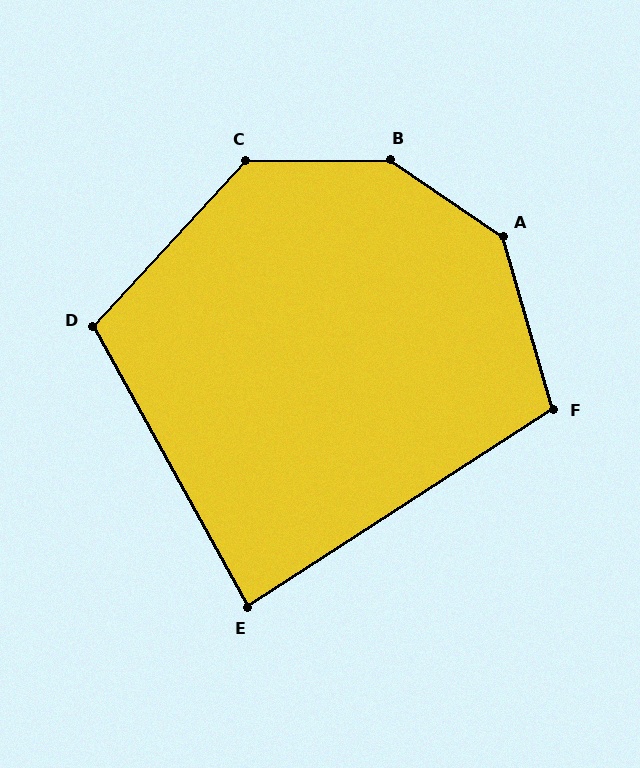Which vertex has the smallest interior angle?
E, at approximately 86 degrees.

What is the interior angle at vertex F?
Approximately 107 degrees (obtuse).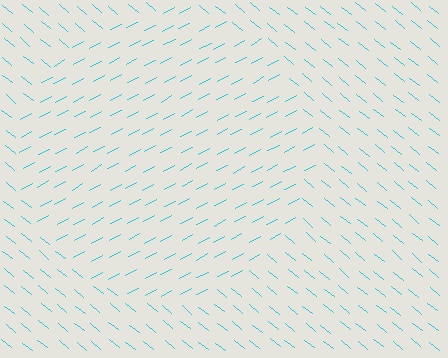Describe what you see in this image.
The image is filled with small cyan line segments. A circle region in the image has lines oriented differently from the surrounding lines, creating a visible texture boundary.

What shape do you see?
I see a circle.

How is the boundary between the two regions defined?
The boundary is defined purely by a change in line orientation (approximately 67 degrees difference). All lines are the same color and thickness.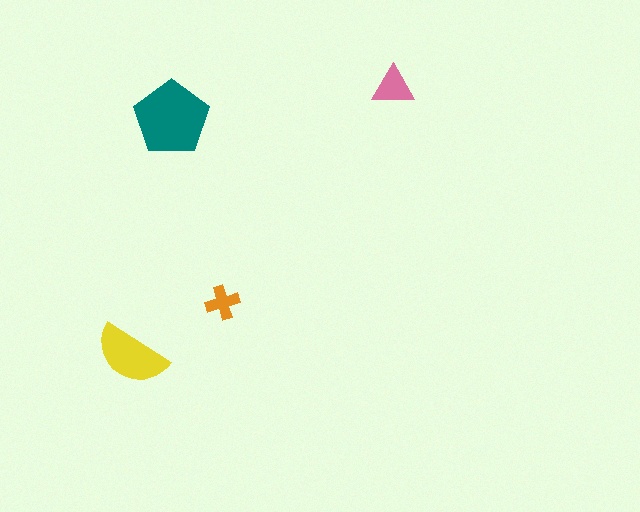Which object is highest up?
The pink triangle is topmost.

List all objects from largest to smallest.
The teal pentagon, the yellow semicircle, the pink triangle, the orange cross.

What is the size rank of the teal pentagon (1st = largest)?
1st.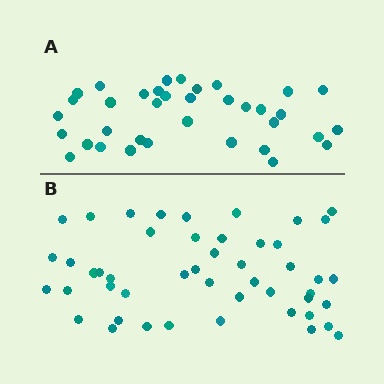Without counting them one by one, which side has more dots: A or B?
Region B (the bottom region) has more dots.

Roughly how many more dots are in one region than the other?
Region B has roughly 12 or so more dots than region A.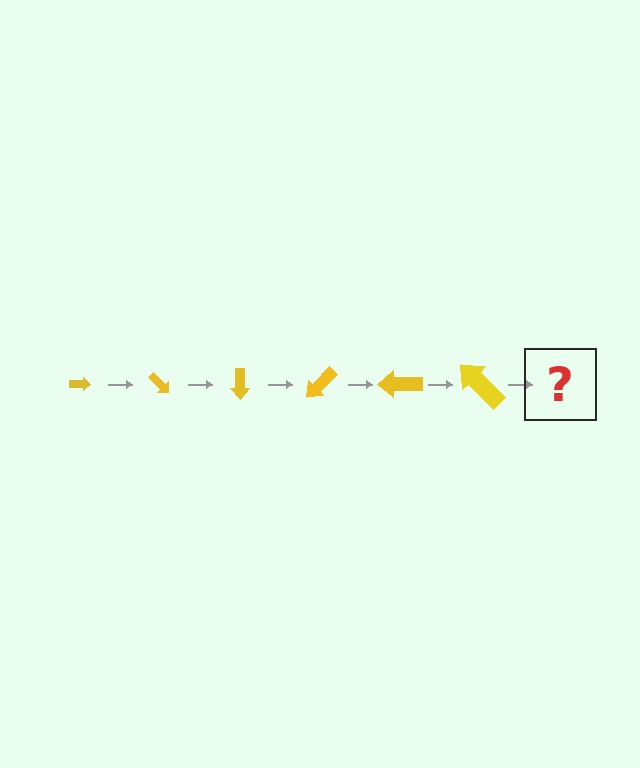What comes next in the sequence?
The next element should be an arrow, larger than the previous one and rotated 270 degrees from the start.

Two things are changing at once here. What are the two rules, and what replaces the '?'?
The two rules are that the arrow grows larger each step and it rotates 45 degrees each step. The '?' should be an arrow, larger than the previous one and rotated 270 degrees from the start.